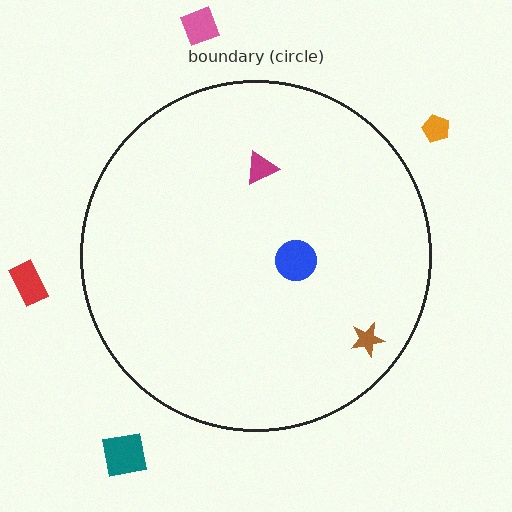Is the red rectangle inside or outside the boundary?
Outside.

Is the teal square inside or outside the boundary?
Outside.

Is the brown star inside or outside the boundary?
Inside.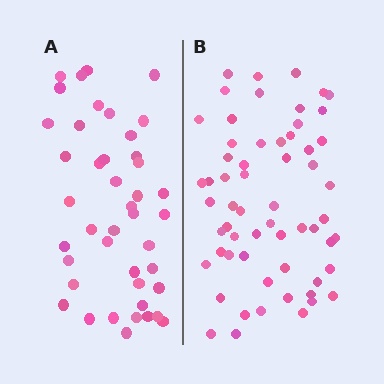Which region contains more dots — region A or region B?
Region B (the right region) has more dots.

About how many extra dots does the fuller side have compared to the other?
Region B has approximately 15 more dots than region A.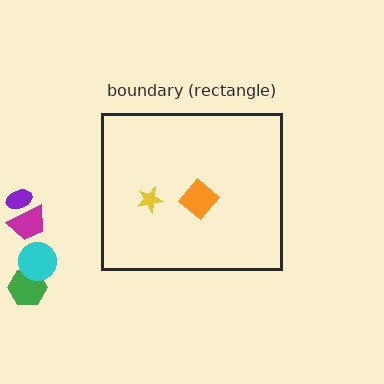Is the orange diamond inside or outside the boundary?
Inside.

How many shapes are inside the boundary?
2 inside, 4 outside.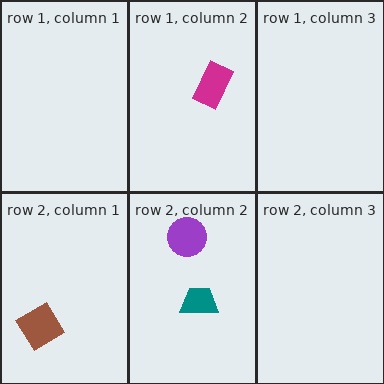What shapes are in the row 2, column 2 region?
The purple circle, the teal trapezoid.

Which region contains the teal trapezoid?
The row 2, column 2 region.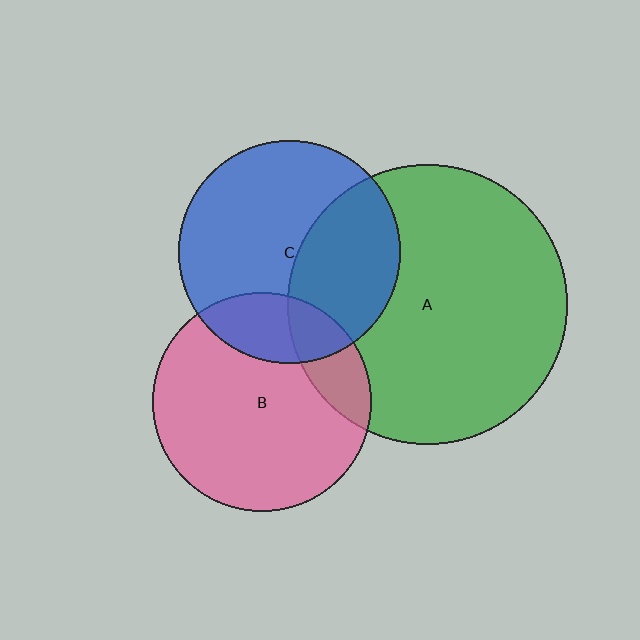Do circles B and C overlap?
Yes.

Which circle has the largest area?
Circle A (green).